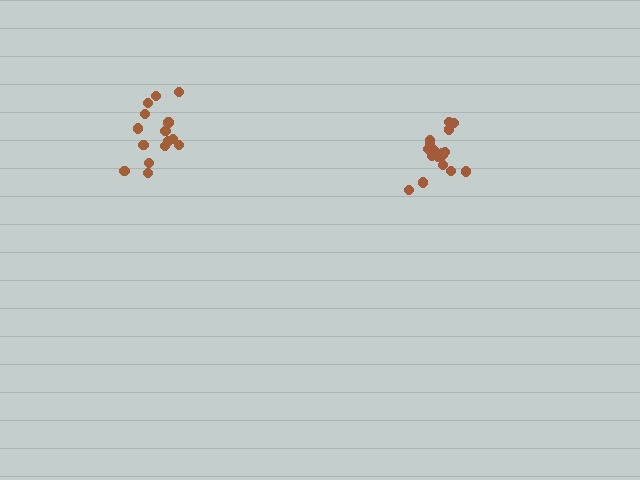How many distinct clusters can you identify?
There are 2 distinct clusters.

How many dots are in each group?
Group 1: 19 dots, Group 2: 15 dots (34 total).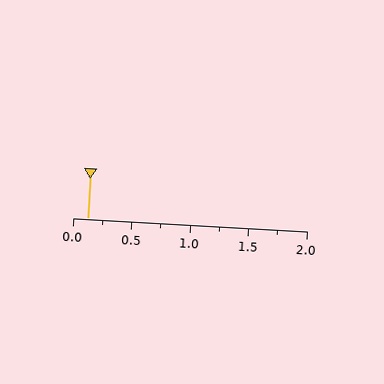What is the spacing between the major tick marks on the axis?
The major ticks are spaced 0.5 apart.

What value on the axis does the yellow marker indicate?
The marker indicates approximately 0.12.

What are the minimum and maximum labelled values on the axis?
The axis runs from 0.0 to 2.0.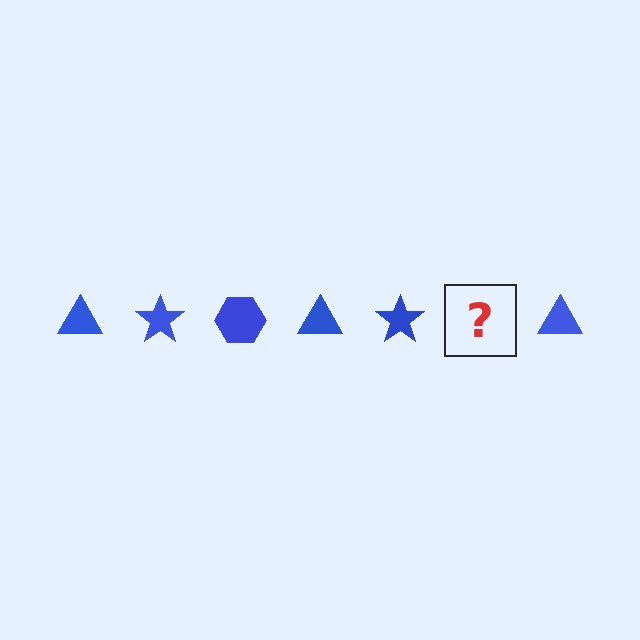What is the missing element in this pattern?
The missing element is a blue hexagon.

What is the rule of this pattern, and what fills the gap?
The rule is that the pattern cycles through triangle, star, hexagon shapes in blue. The gap should be filled with a blue hexagon.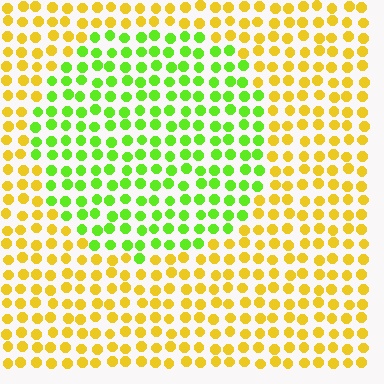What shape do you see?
I see a circle.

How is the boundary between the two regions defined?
The boundary is defined purely by a slight shift in hue (about 53 degrees). Spacing, size, and orientation are identical on both sides.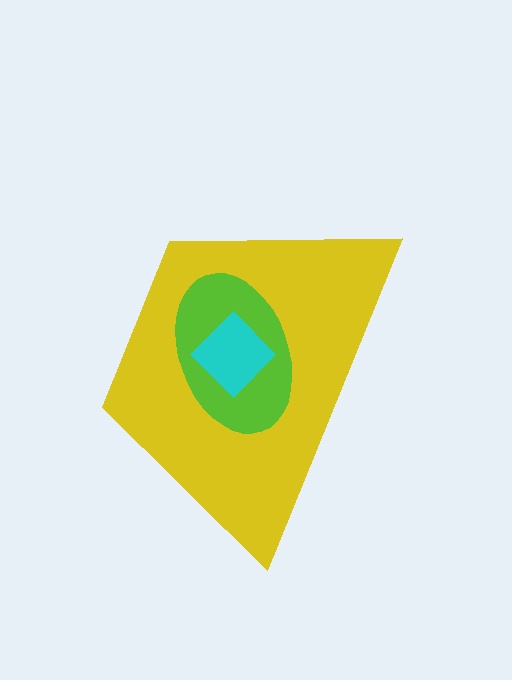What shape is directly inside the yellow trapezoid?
The lime ellipse.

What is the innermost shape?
The cyan diamond.